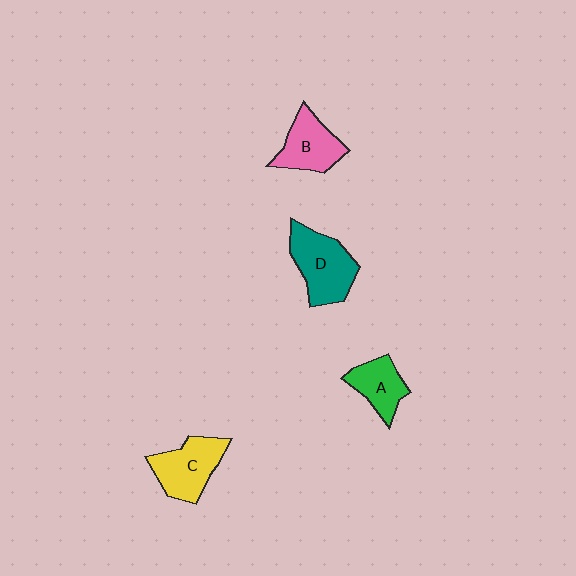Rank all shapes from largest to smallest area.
From largest to smallest: D (teal), C (yellow), B (pink), A (green).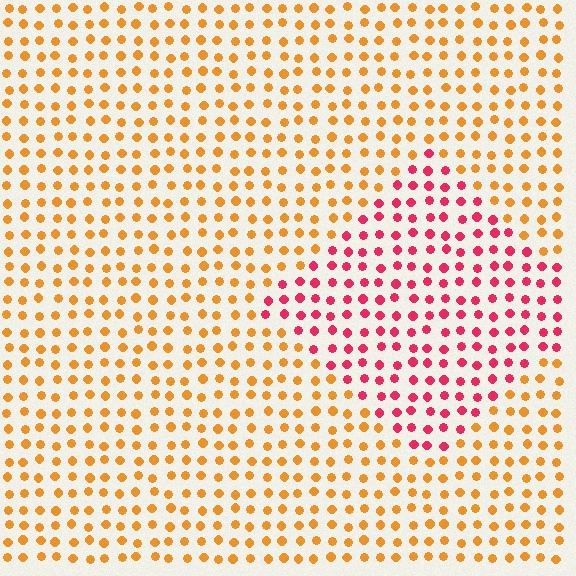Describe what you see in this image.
The image is filled with small orange elements in a uniform arrangement. A diamond-shaped region is visible where the elements are tinted to a slightly different hue, forming a subtle color boundary.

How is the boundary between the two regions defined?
The boundary is defined purely by a slight shift in hue (about 51 degrees). Spacing, size, and orientation are identical on both sides.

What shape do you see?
I see a diamond.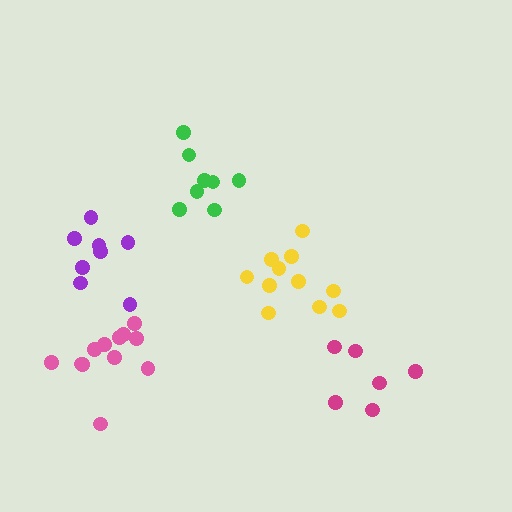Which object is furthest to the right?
The magenta cluster is rightmost.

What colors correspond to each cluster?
The clusters are colored: yellow, green, magenta, purple, pink.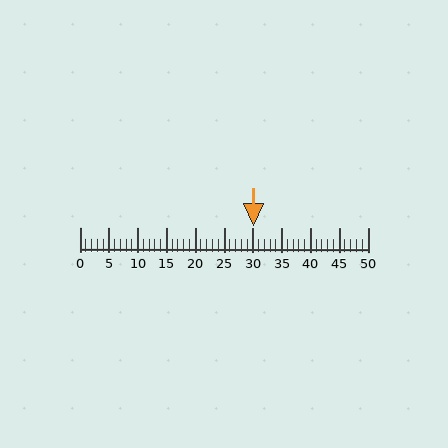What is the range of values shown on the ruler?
The ruler shows values from 0 to 50.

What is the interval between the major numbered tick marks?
The major tick marks are spaced 5 units apart.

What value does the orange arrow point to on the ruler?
The orange arrow points to approximately 30.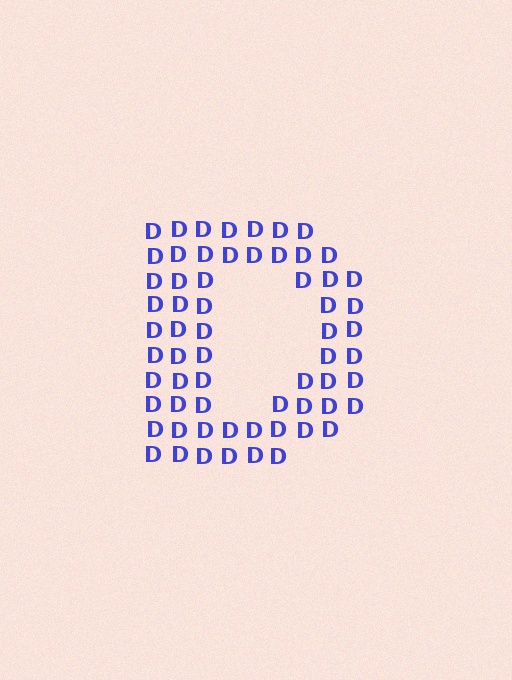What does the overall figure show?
The overall figure shows the letter D.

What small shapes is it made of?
It is made of small letter D's.